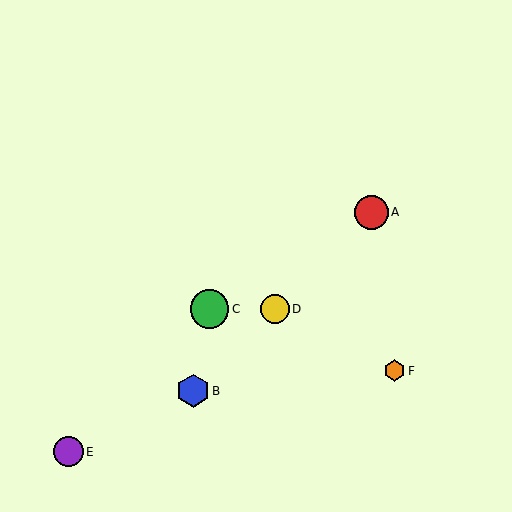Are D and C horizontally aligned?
Yes, both are at y≈309.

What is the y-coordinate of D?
Object D is at y≈309.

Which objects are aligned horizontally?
Objects C, D are aligned horizontally.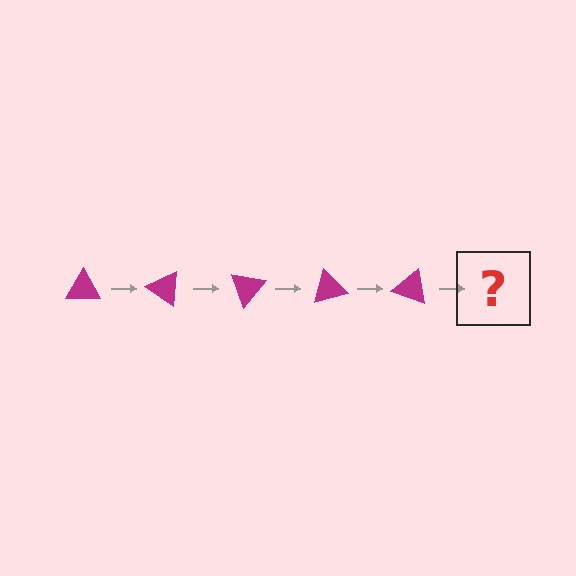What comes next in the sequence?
The next element should be a magenta triangle rotated 175 degrees.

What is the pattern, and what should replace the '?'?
The pattern is that the triangle rotates 35 degrees each step. The '?' should be a magenta triangle rotated 175 degrees.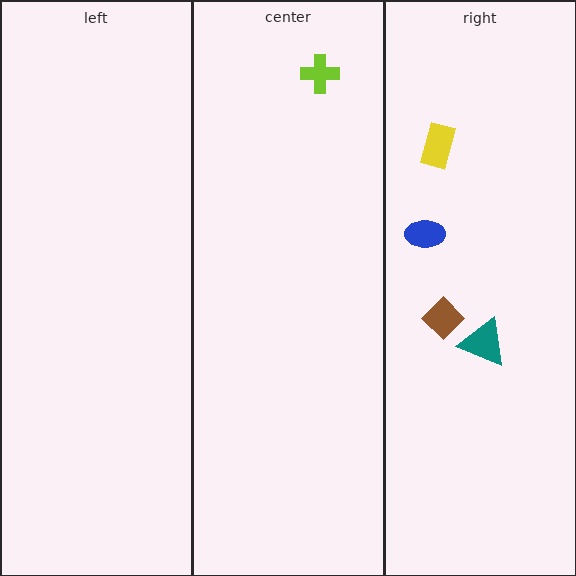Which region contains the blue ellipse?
The right region.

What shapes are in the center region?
The lime cross.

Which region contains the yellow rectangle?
The right region.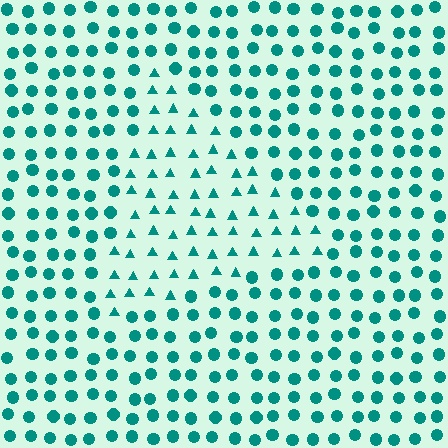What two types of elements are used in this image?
The image uses triangles inside the triangle region and circles outside it.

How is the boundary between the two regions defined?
The boundary is defined by a change in element shape: triangles inside vs. circles outside. All elements share the same color and spacing.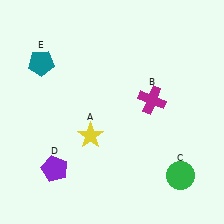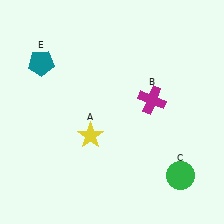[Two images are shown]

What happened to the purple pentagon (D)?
The purple pentagon (D) was removed in Image 2. It was in the bottom-left area of Image 1.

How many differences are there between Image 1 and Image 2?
There is 1 difference between the two images.